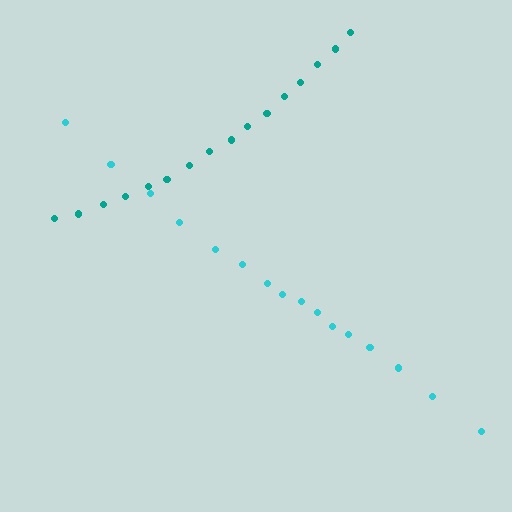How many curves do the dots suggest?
There are 2 distinct paths.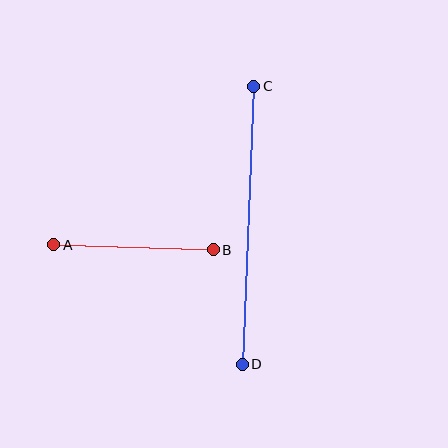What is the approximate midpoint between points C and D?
The midpoint is at approximately (248, 225) pixels.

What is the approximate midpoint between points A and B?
The midpoint is at approximately (133, 247) pixels.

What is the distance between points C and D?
The distance is approximately 278 pixels.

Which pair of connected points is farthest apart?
Points C and D are farthest apart.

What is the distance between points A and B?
The distance is approximately 159 pixels.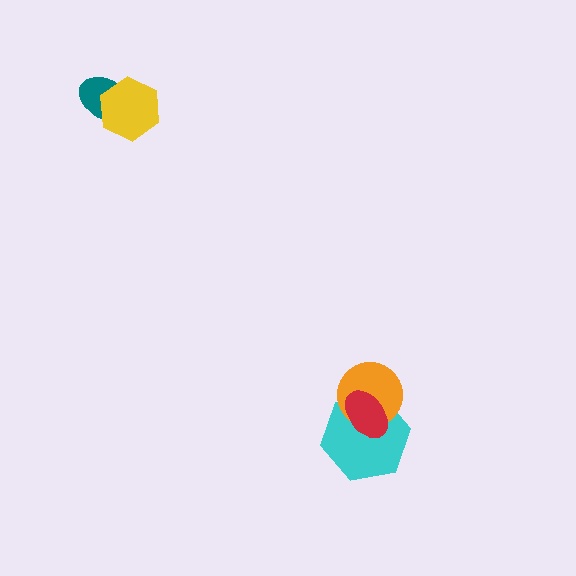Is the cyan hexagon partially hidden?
Yes, it is partially covered by another shape.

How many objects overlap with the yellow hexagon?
1 object overlaps with the yellow hexagon.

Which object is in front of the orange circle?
The red ellipse is in front of the orange circle.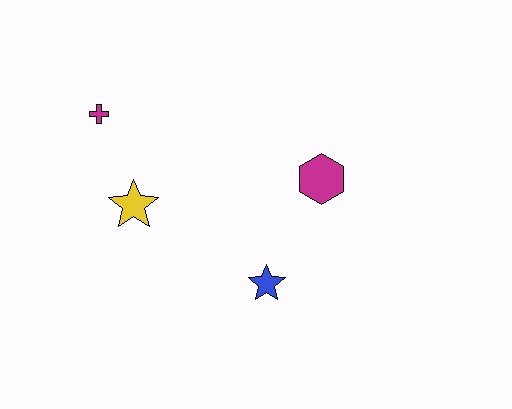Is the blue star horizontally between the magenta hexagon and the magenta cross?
Yes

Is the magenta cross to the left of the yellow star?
Yes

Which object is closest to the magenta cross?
The yellow star is closest to the magenta cross.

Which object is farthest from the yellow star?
The magenta hexagon is farthest from the yellow star.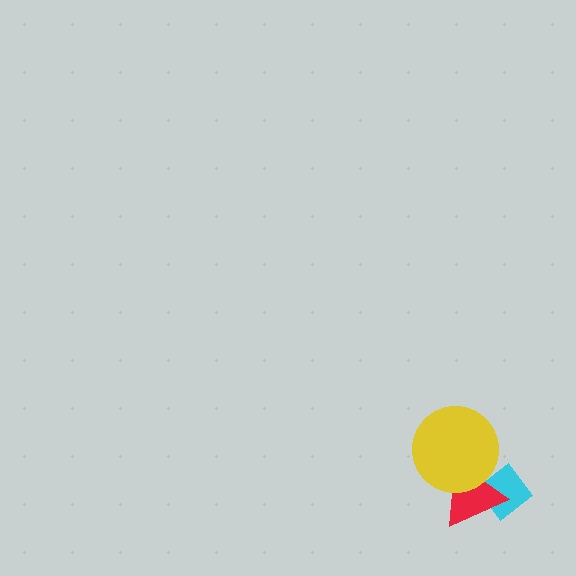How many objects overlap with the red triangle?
2 objects overlap with the red triangle.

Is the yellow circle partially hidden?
No, no other shape covers it.